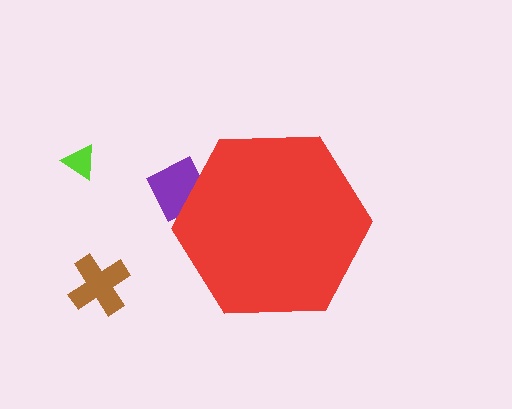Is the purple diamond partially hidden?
Yes, the purple diamond is partially hidden behind the red hexagon.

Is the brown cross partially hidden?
No, the brown cross is fully visible.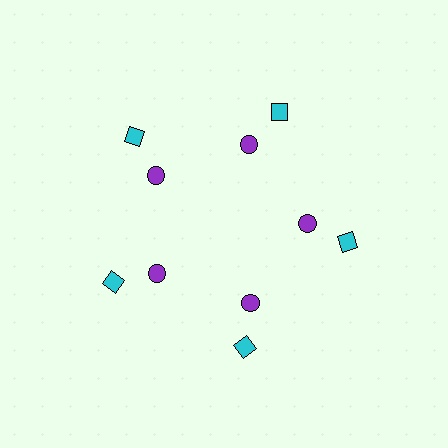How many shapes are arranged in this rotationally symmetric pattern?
There are 10 shapes, arranged in 5 groups of 2.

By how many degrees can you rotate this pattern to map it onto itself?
The pattern maps onto itself every 72 degrees of rotation.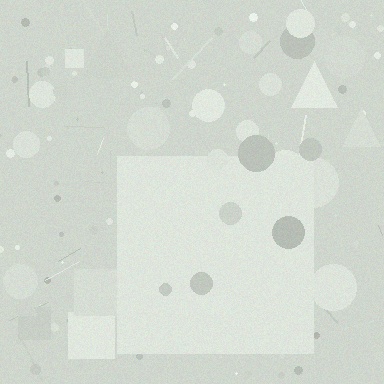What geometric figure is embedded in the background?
A square is embedded in the background.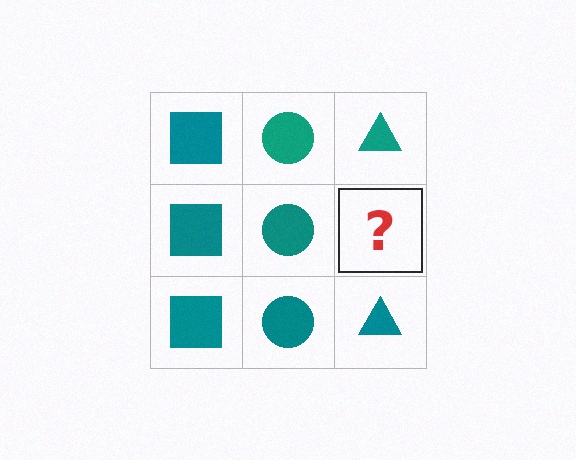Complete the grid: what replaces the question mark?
The question mark should be replaced with a teal triangle.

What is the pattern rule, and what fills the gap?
The rule is that each column has a consistent shape. The gap should be filled with a teal triangle.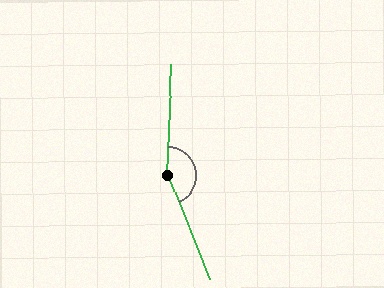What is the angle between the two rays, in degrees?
Approximately 156 degrees.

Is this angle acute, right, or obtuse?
It is obtuse.